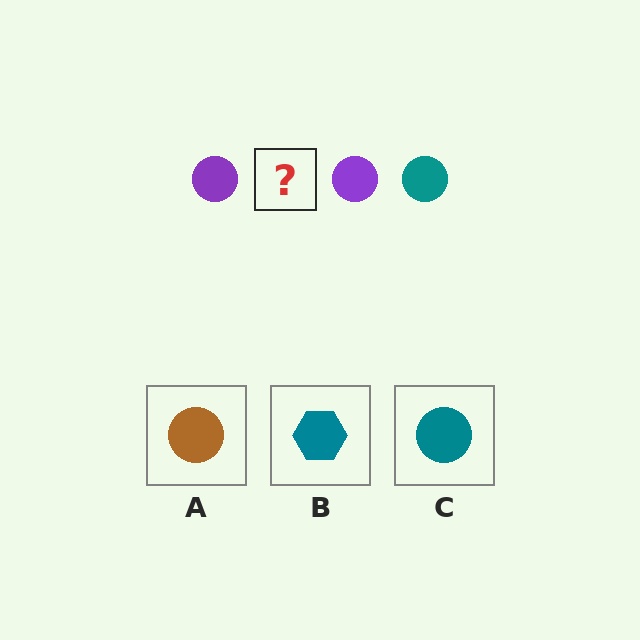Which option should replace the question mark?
Option C.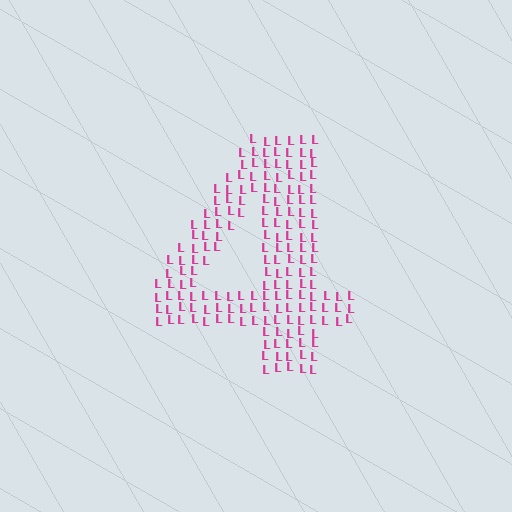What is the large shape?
The large shape is the digit 4.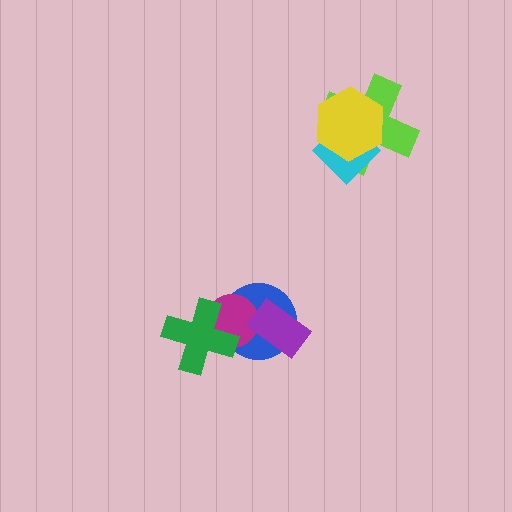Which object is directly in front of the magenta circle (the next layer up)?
The purple rectangle is directly in front of the magenta circle.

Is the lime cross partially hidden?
Yes, it is partially covered by another shape.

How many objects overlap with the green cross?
2 objects overlap with the green cross.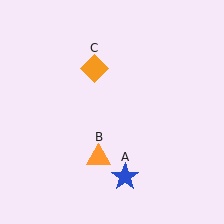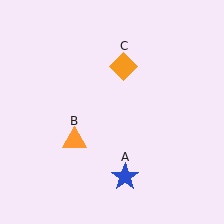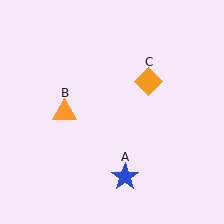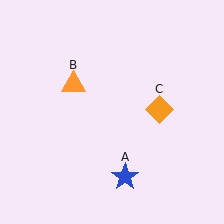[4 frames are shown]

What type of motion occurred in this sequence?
The orange triangle (object B), orange diamond (object C) rotated clockwise around the center of the scene.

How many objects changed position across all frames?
2 objects changed position: orange triangle (object B), orange diamond (object C).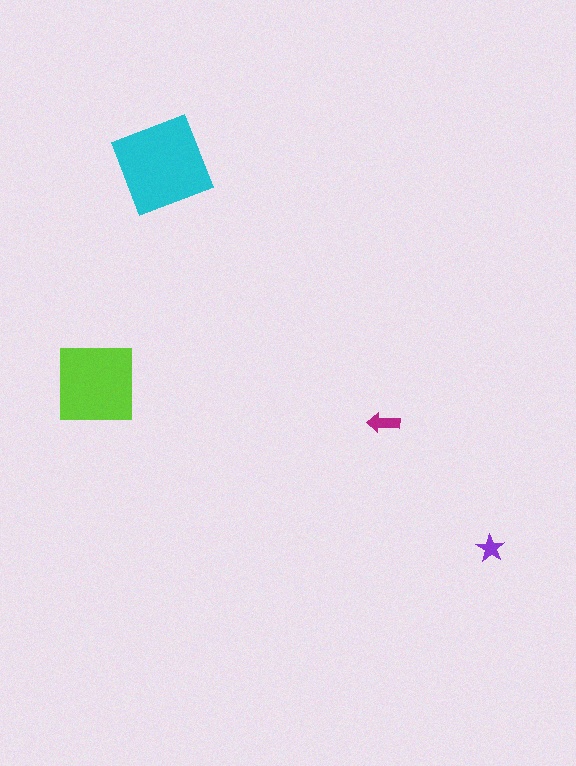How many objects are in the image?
There are 4 objects in the image.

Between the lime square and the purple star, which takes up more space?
The lime square.